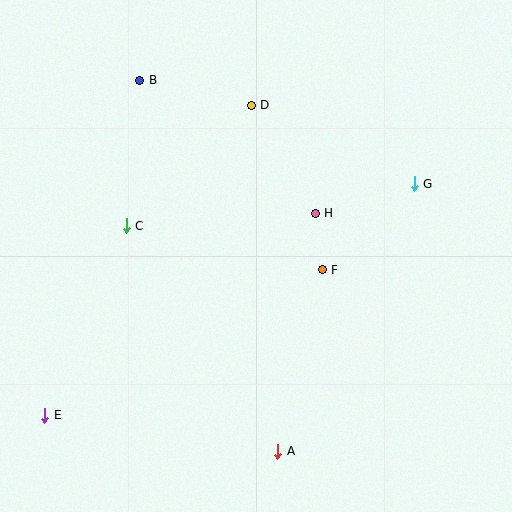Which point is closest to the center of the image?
Point F at (322, 270) is closest to the center.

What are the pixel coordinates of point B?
Point B is at (140, 80).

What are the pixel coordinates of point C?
Point C is at (126, 226).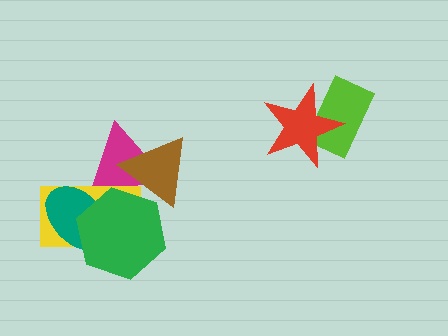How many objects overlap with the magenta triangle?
4 objects overlap with the magenta triangle.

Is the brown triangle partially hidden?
Yes, it is partially covered by another shape.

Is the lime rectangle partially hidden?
Yes, it is partially covered by another shape.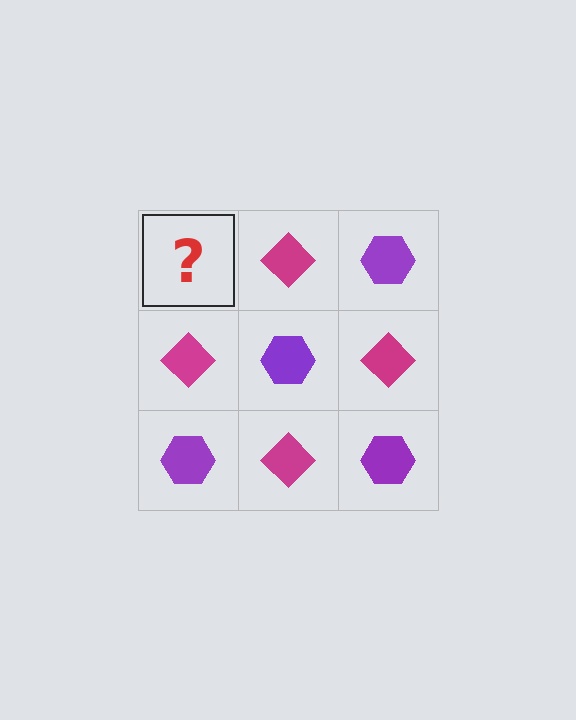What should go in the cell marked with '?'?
The missing cell should contain a purple hexagon.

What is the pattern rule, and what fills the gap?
The rule is that it alternates purple hexagon and magenta diamond in a checkerboard pattern. The gap should be filled with a purple hexagon.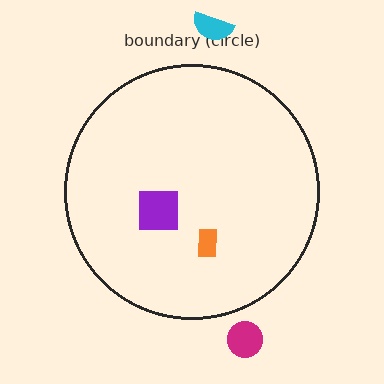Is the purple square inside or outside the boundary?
Inside.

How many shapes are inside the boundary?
2 inside, 2 outside.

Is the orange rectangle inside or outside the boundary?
Inside.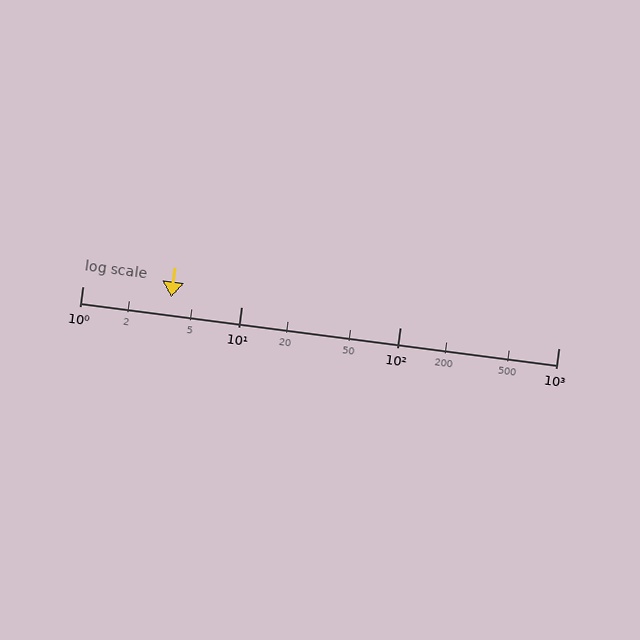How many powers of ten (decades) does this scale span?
The scale spans 3 decades, from 1 to 1000.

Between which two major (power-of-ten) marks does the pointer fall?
The pointer is between 1 and 10.